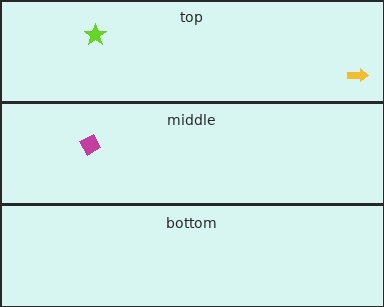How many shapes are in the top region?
2.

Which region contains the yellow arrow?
The top region.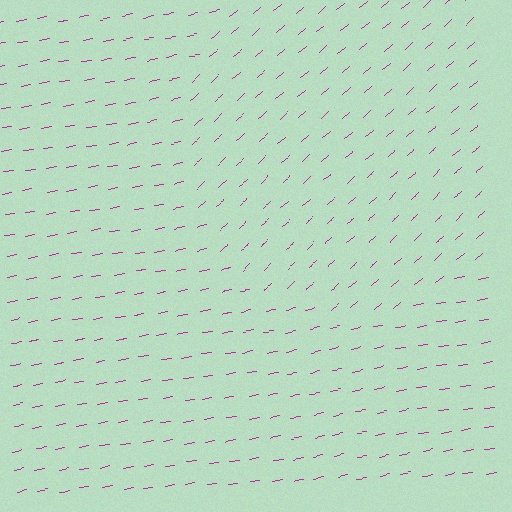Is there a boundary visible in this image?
Yes, there is a texture boundary formed by a change in line orientation.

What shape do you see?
I see a circle.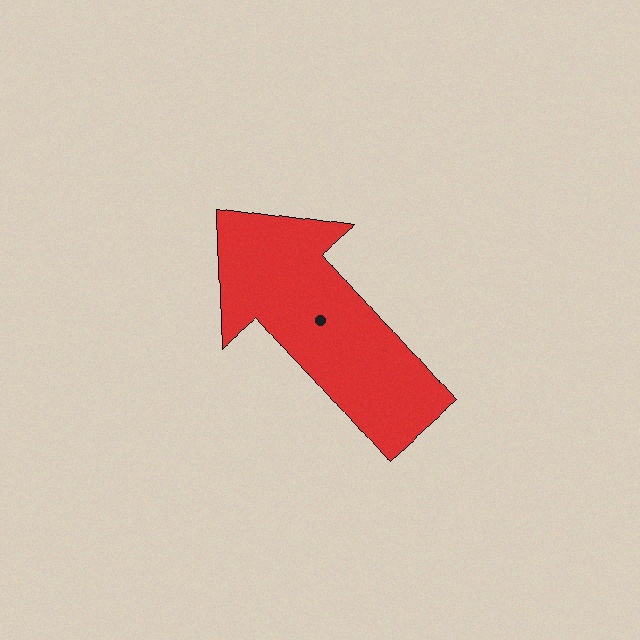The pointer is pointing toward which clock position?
Roughly 11 o'clock.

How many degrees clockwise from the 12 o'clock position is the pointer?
Approximately 319 degrees.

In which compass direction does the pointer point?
Northwest.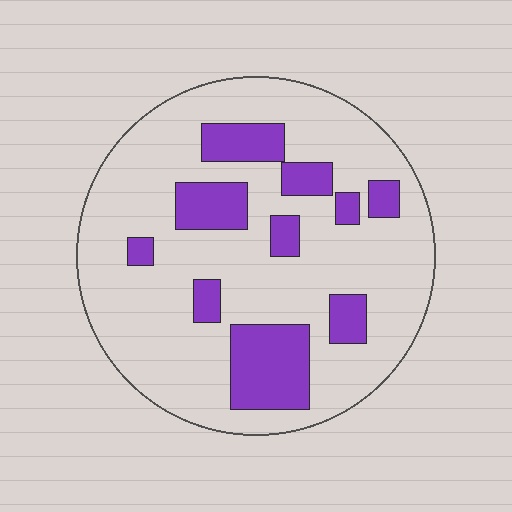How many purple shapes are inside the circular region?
10.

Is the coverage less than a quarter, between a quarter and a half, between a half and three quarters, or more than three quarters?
Less than a quarter.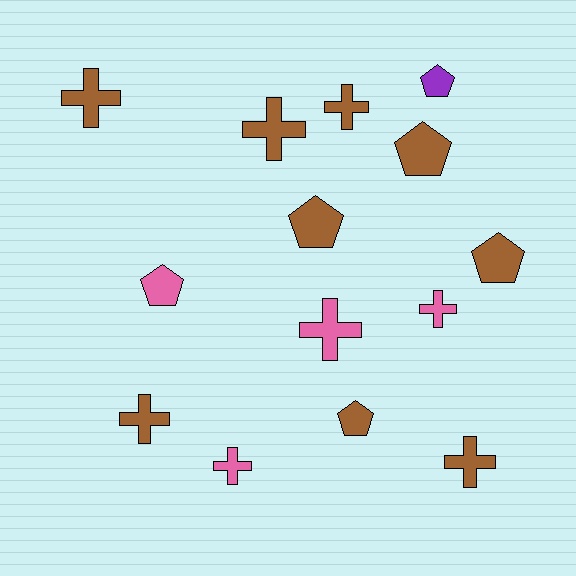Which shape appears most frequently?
Cross, with 8 objects.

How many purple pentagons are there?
There is 1 purple pentagon.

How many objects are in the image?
There are 14 objects.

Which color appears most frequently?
Brown, with 9 objects.